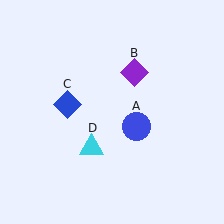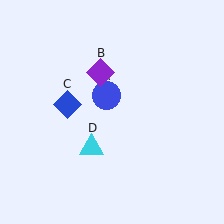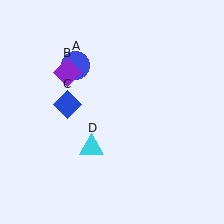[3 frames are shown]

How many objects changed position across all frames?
2 objects changed position: blue circle (object A), purple diamond (object B).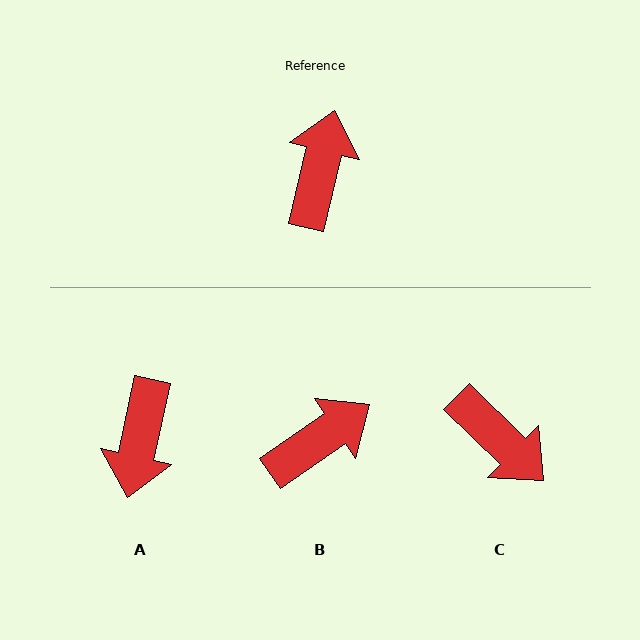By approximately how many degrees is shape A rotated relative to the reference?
Approximately 178 degrees clockwise.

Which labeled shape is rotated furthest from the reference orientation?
A, about 178 degrees away.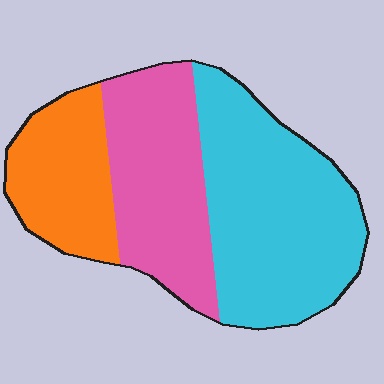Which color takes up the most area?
Cyan, at roughly 45%.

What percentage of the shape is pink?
Pink takes up between a quarter and a half of the shape.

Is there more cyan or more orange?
Cyan.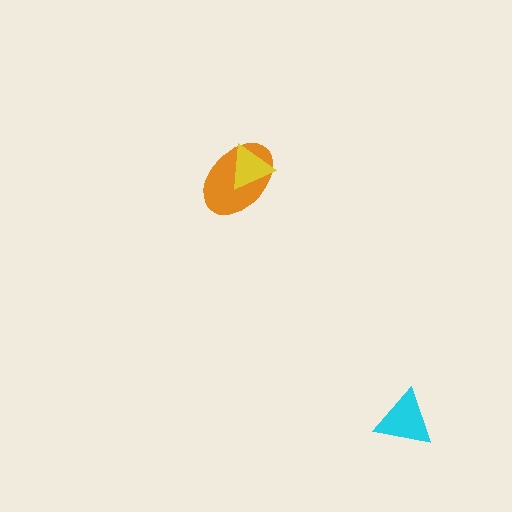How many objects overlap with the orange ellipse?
1 object overlaps with the orange ellipse.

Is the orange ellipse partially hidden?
Yes, it is partially covered by another shape.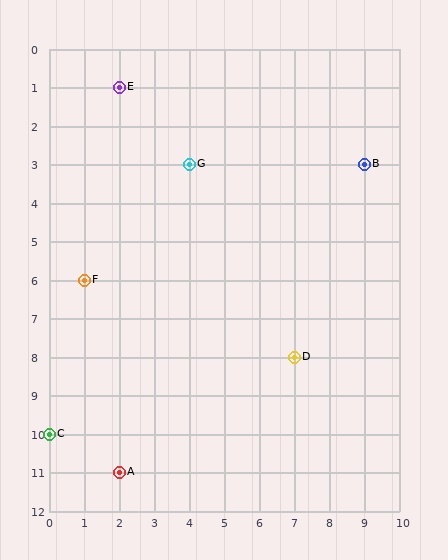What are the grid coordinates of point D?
Point D is at grid coordinates (7, 8).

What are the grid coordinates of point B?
Point B is at grid coordinates (9, 3).